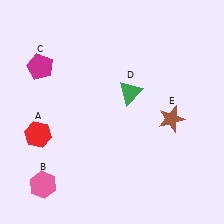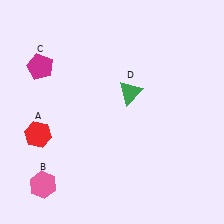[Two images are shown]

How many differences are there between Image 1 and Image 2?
There is 1 difference between the two images.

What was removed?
The brown star (E) was removed in Image 2.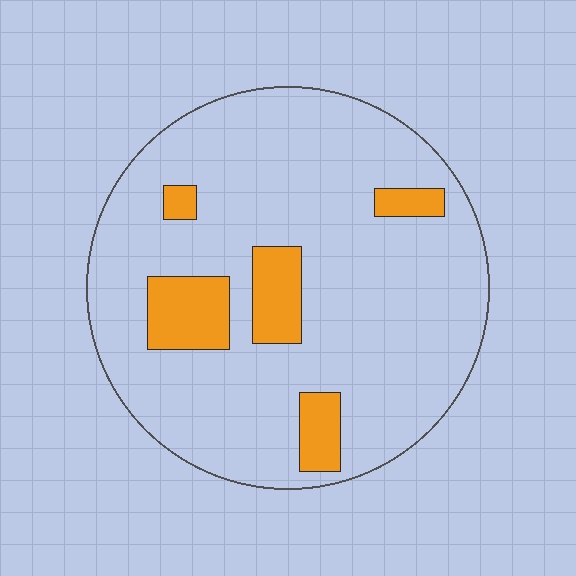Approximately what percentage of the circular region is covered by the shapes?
Approximately 15%.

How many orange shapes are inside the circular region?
5.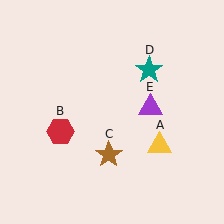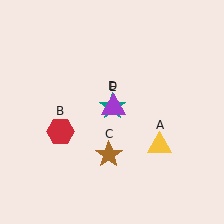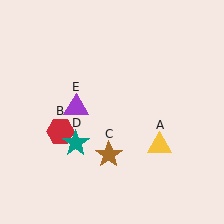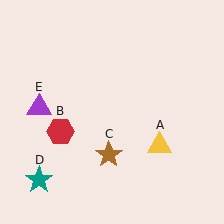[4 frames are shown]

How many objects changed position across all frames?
2 objects changed position: teal star (object D), purple triangle (object E).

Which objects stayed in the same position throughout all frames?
Yellow triangle (object A) and red hexagon (object B) and brown star (object C) remained stationary.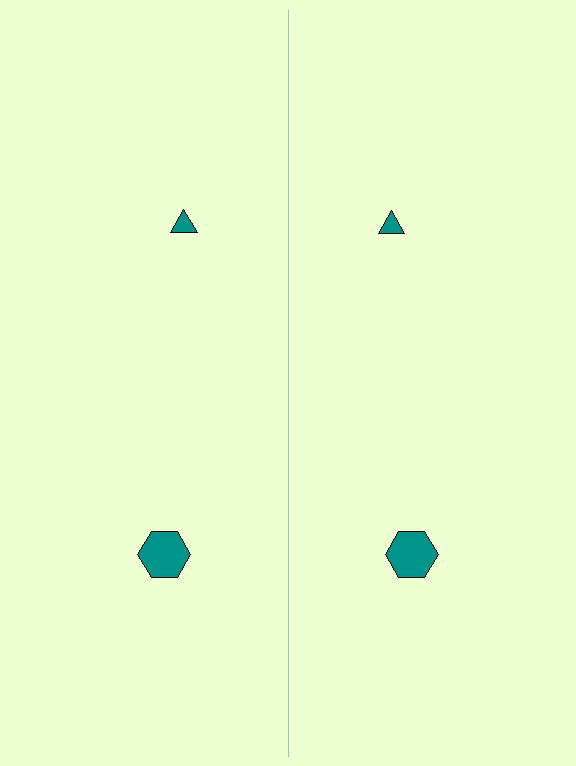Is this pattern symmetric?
Yes, this pattern has bilateral (reflection) symmetry.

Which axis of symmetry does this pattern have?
The pattern has a vertical axis of symmetry running through the center of the image.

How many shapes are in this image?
There are 4 shapes in this image.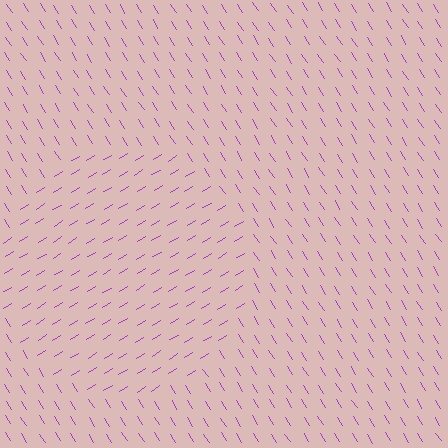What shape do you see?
I see a circle.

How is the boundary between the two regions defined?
The boundary is defined purely by a change in line orientation (approximately 89 degrees difference). All lines are the same color and thickness.